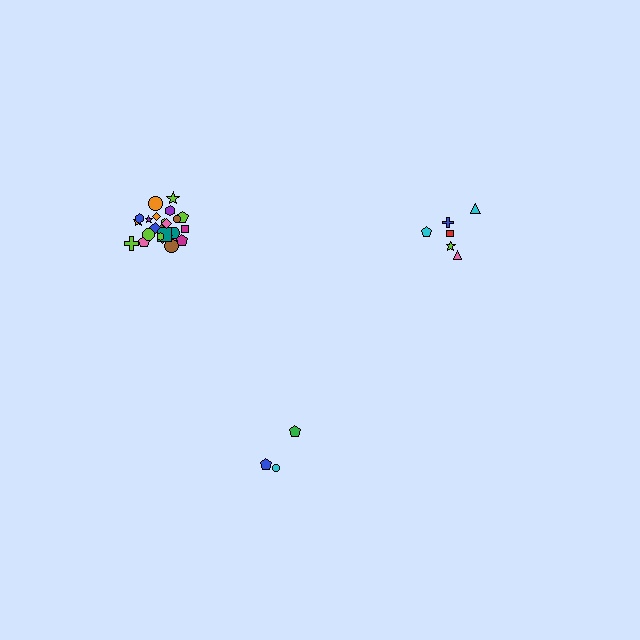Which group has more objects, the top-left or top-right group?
The top-left group.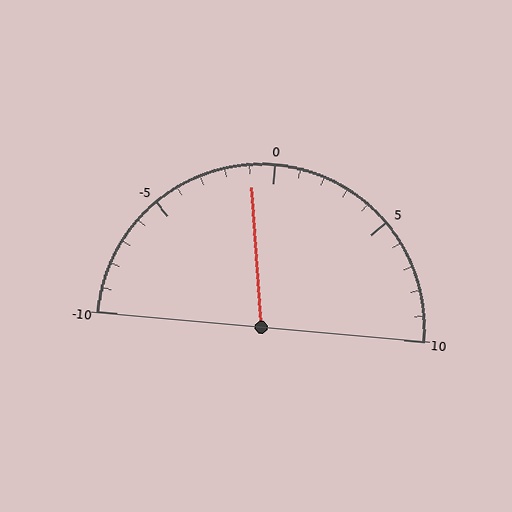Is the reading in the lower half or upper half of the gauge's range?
The reading is in the lower half of the range (-10 to 10).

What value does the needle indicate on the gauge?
The needle indicates approximately -1.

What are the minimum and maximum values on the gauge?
The gauge ranges from -10 to 10.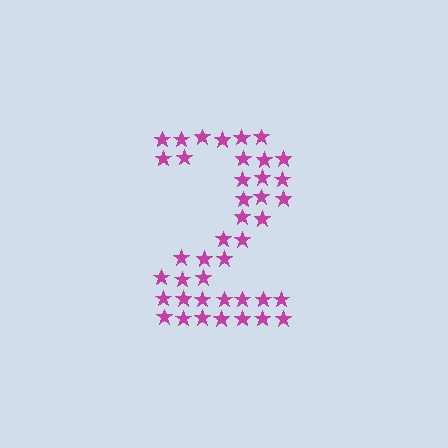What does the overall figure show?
The overall figure shows the digit 2.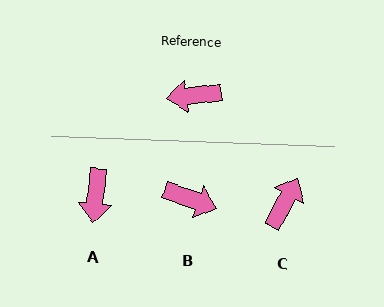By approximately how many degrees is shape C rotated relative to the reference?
Approximately 125 degrees clockwise.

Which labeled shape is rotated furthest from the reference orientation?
B, about 154 degrees away.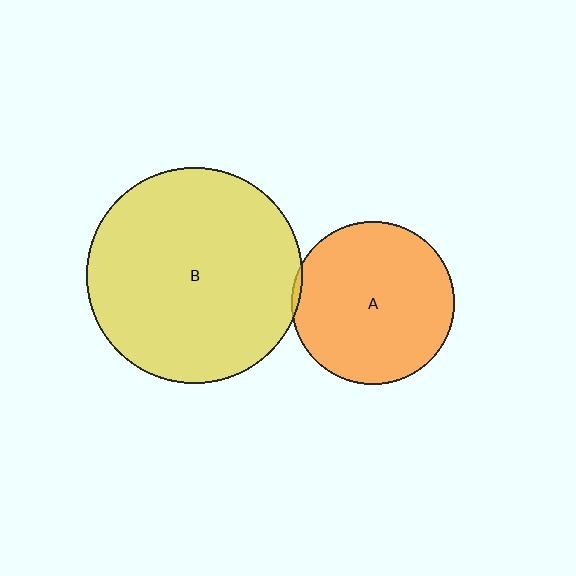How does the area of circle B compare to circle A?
Approximately 1.7 times.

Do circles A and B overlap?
Yes.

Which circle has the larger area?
Circle B (yellow).